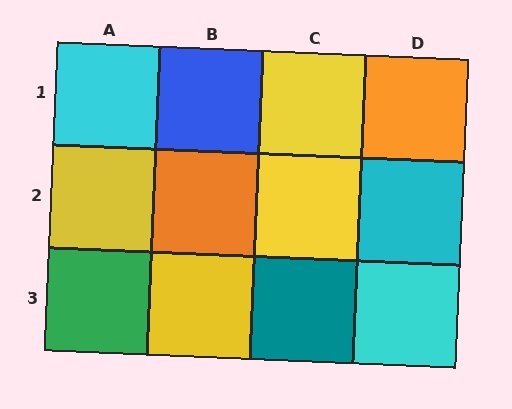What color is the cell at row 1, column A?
Cyan.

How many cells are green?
1 cell is green.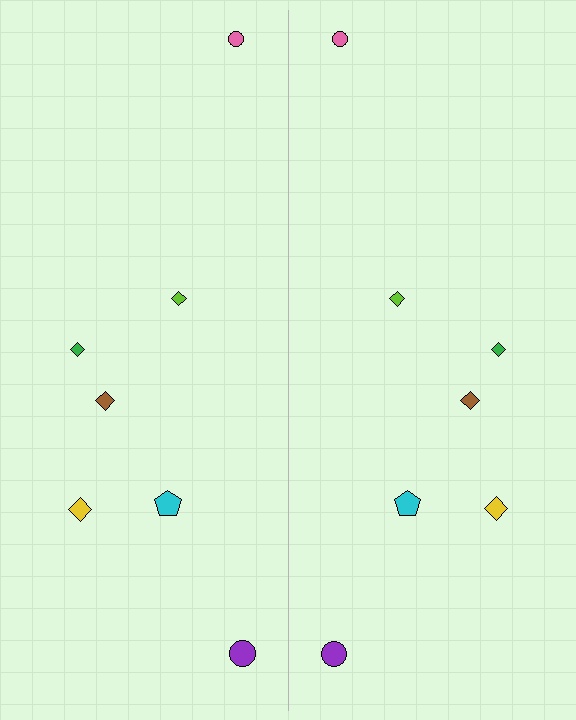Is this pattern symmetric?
Yes, this pattern has bilateral (reflection) symmetry.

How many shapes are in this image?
There are 14 shapes in this image.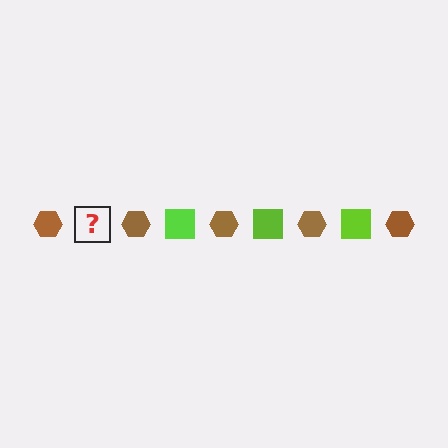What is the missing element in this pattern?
The missing element is a lime square.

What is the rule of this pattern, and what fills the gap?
The rule is that the pattern alternates between brown hexagon and lime square. The gap should be filled with a lime square.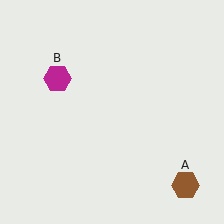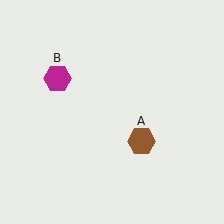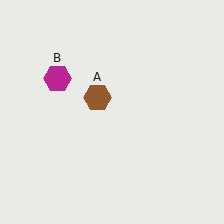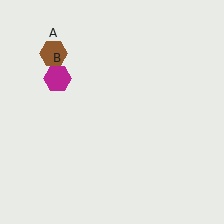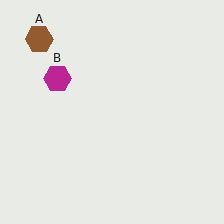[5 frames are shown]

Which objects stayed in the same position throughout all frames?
Magenta hexagon (object B) remained stationary.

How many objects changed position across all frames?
1 object changed position: brown hexagon (object A).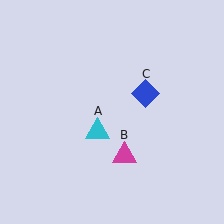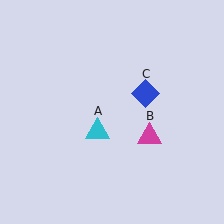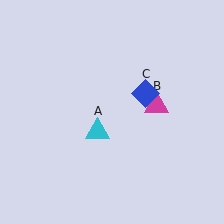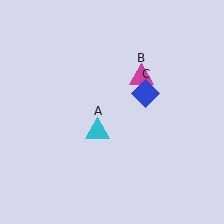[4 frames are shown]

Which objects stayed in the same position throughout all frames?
Cyan triangle (object A) and blue diamond (object C) remained stationary.